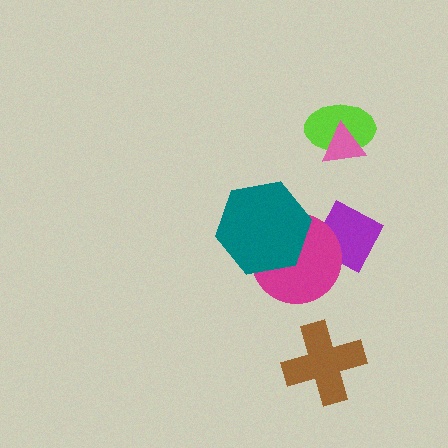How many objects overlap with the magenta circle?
2 objects overlap with the magenta circle.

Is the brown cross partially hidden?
No, no other shape covers it.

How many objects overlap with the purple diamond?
1 object overlaps with the purple diamond.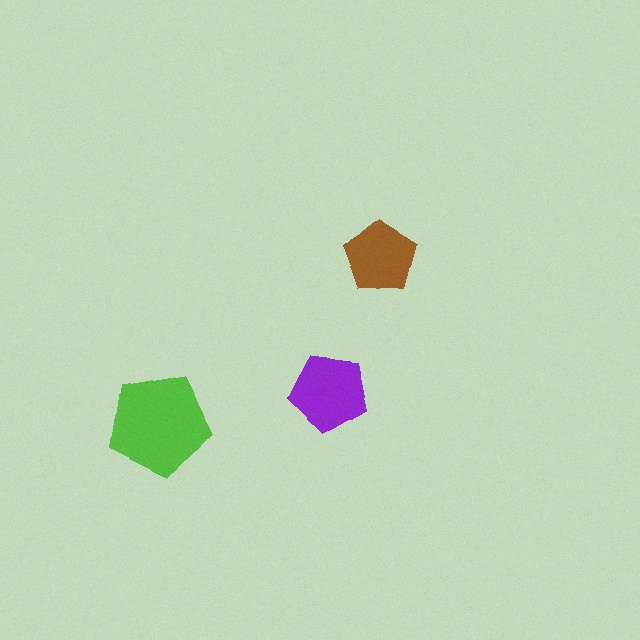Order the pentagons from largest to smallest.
the lime one, the purple one, the brown one.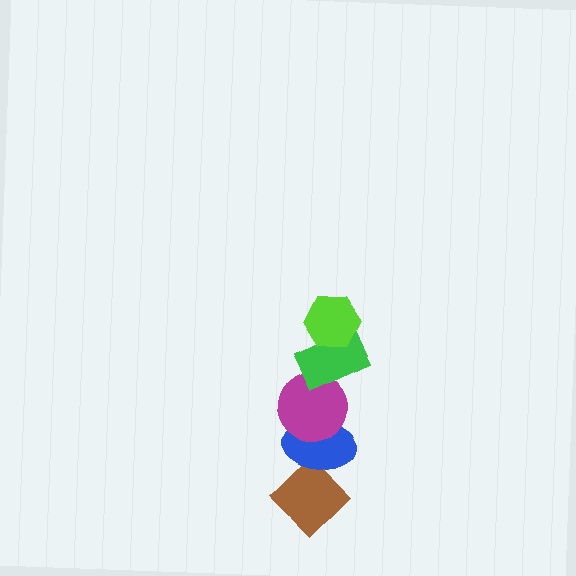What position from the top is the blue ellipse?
The blue ellipse is 4th from the top.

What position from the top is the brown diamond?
The brown diamond is 5th from the top.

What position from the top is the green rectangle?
The green rectangle is 2nd from the top.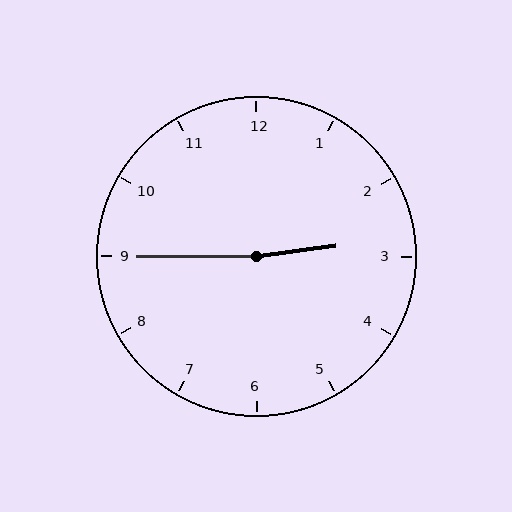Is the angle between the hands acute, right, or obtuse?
It is obtuse.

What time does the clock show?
2:45.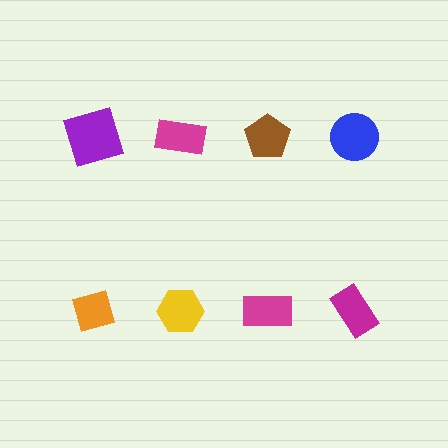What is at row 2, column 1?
An orange diamond.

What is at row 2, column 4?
A magenta rectangle.